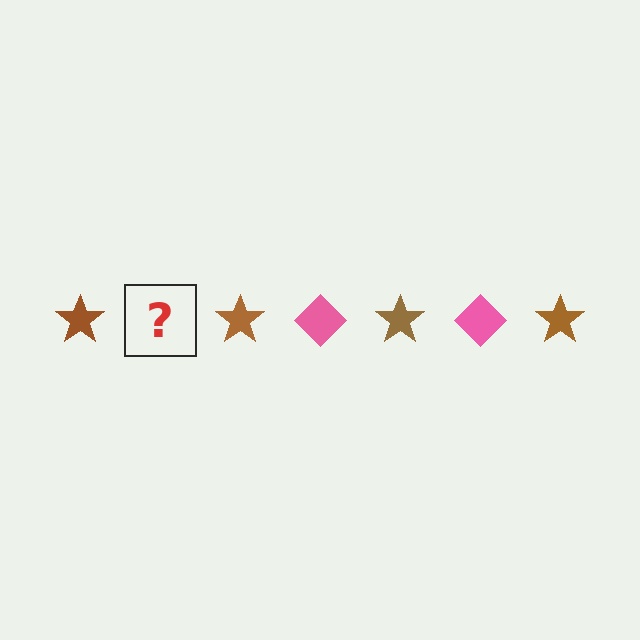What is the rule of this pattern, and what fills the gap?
The rule is that the pattern alternates between brown star and pink diamond. The gap should be filled with a pink diamond.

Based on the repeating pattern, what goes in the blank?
The blank should be a pink diamond.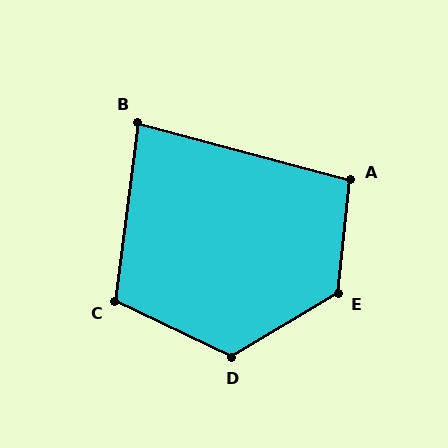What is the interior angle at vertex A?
Approximately 99 degrees (obtuse).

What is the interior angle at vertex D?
Approximately 123 degrees (obtuse).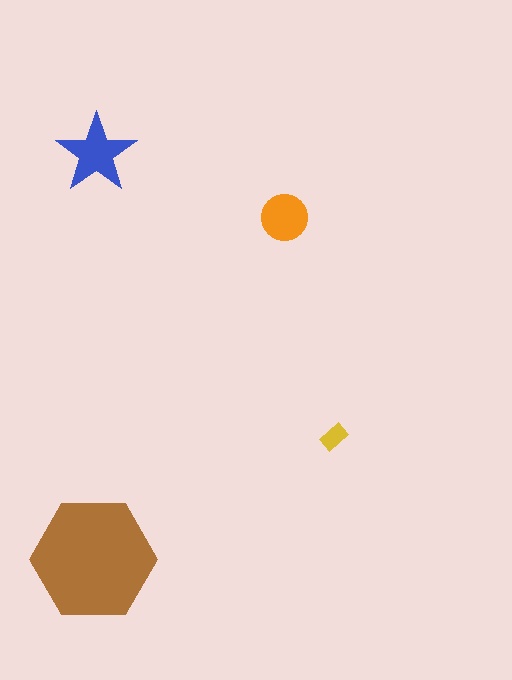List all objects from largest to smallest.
The brown hexagon, the blue star, the orange circle, the yellow rectangle.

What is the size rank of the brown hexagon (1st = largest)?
1st.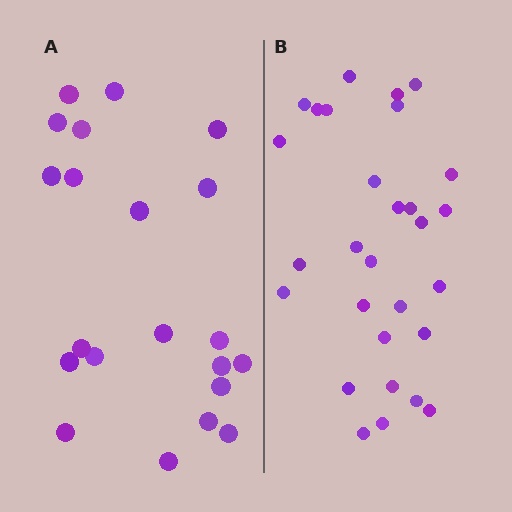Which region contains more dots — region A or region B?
Region B (the right region) has more dots.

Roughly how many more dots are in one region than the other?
Region B has roughly 8 or so more dots than region A.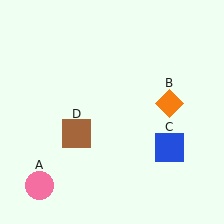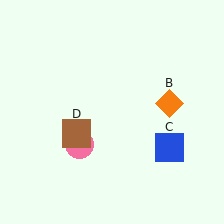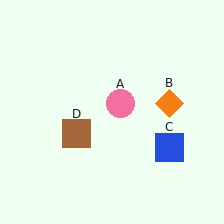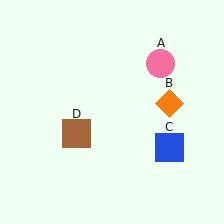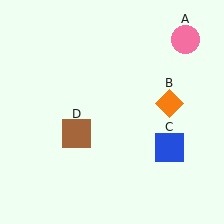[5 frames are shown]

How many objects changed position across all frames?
1 object changed position: pink circle (object A).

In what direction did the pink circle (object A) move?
The pink circle (object A) moved up and to the right.